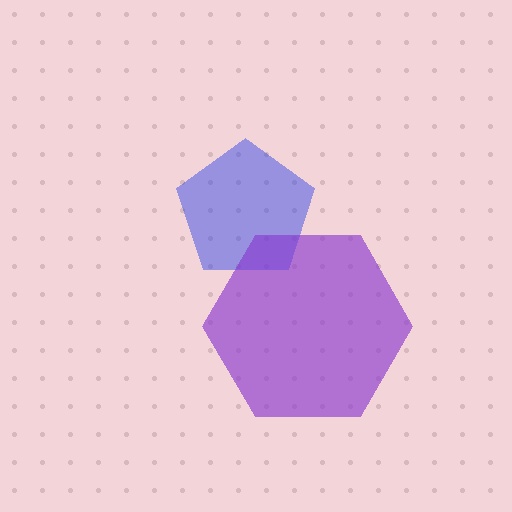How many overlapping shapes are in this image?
There are 2 overlapping shapes in the image.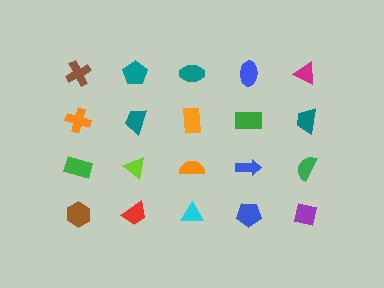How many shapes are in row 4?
5 shapes.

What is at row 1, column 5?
A magenta triangle.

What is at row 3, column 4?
A blue arrow.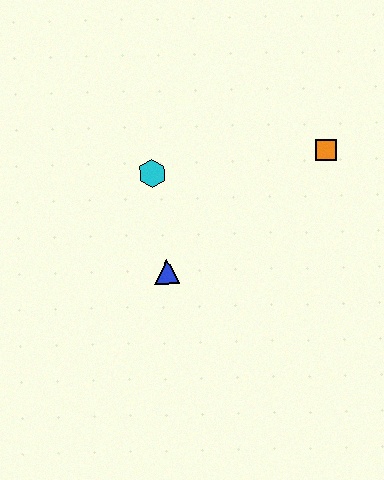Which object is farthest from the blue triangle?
The orange square is farthest from the blue triangle.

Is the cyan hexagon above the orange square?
No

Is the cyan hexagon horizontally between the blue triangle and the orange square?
No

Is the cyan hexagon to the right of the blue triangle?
No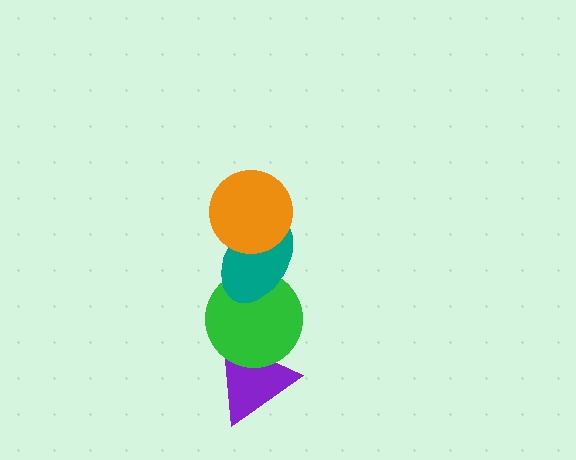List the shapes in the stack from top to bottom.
From top to bottom: the orange circle, the teal ellipse, the green circle, the purple triangle.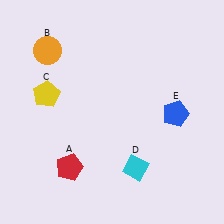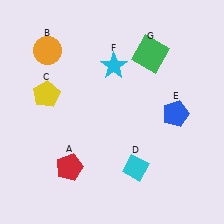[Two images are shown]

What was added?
A cyan star (F), a green square (G) were added in Image 2.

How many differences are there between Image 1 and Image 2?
There are 2 differences between the two images.